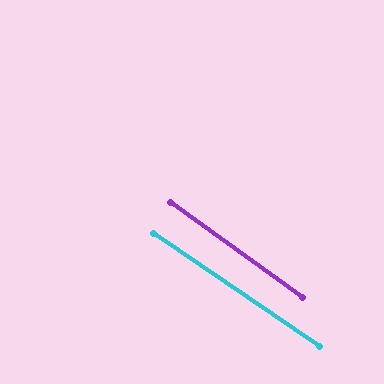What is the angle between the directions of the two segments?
Approximately 1 degree.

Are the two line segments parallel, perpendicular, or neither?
Parallel — their directions differ by only 1.4°.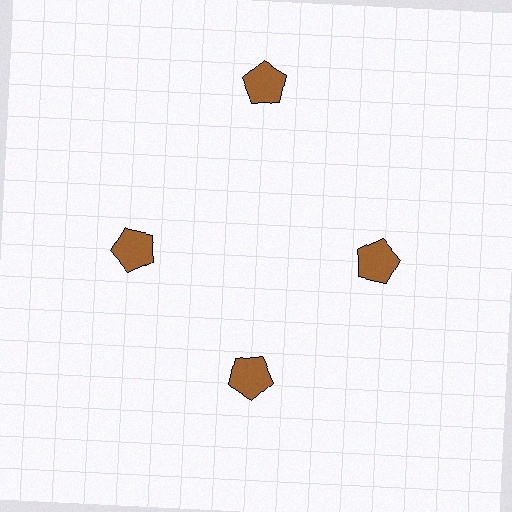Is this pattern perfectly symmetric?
No. The 4 brown pentagons are arranged in a ring, but one element near the 12 o'clock position is pushed outward from the center, breaking the 4-fold rotational symmetry.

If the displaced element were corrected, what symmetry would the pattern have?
It would have 4-fold rotational symmetry — the pattern would map onto itself every 90 degrees.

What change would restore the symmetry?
The symmetry would be restored by moving it inward, back onto the ring so that all 4 pentagons sit at equal angles and equal distance from the center.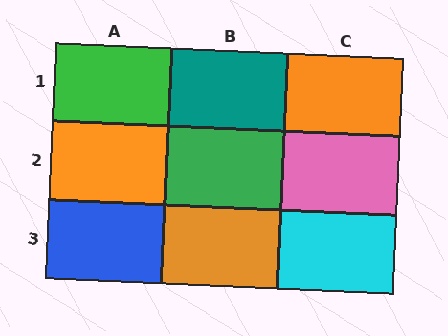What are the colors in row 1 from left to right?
Green, teal, orange.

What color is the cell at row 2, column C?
Pink.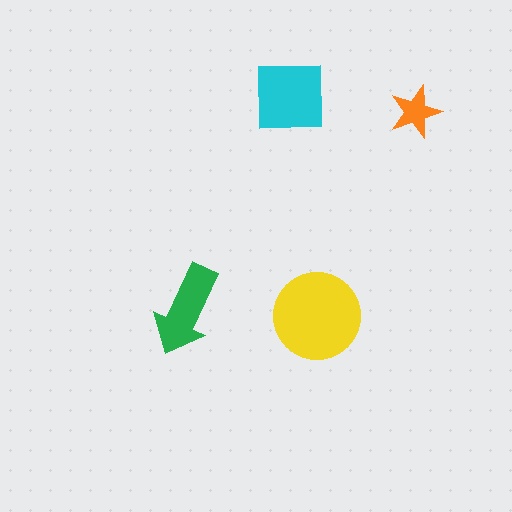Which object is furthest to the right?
The orange star is rightmost.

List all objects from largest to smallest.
The yellow circle, the cyan square, the green arrow, the orange star.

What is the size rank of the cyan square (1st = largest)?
2nd.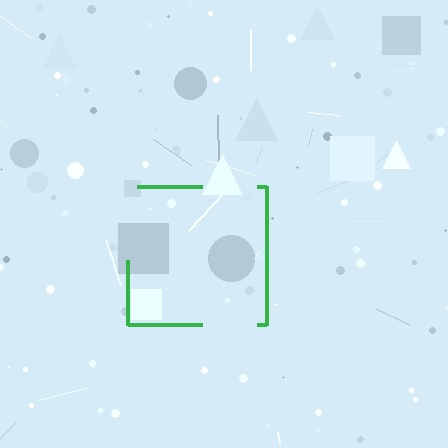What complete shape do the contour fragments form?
The contour fragments form a square.